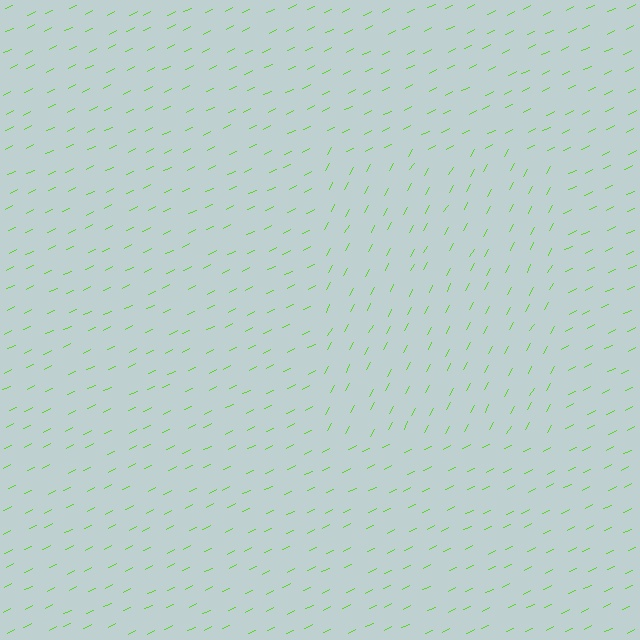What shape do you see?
I see a rectangle.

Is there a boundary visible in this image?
Yes, there is a texture boundary formed by a change in line orientation.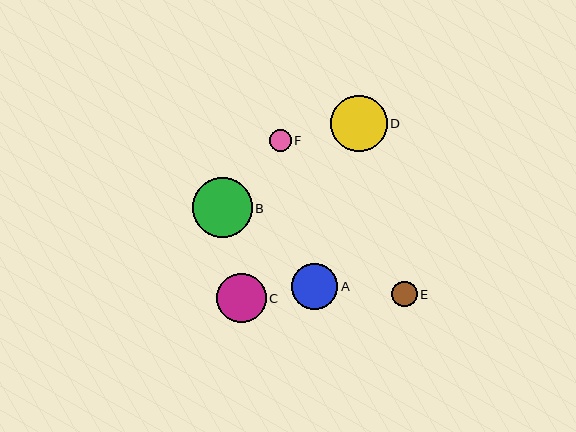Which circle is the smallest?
Circle F is the smallest with a size of approximately 21 pixels.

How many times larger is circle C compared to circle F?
Circle C is approximately 2.3 times the size of circle F.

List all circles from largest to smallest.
From largest to smallest: B, D, C, A, E, F.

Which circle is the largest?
Circle B is the largest with a size of approximately 60 pixels.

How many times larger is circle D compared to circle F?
Circle D is approximately 2.6 times the size of circle F.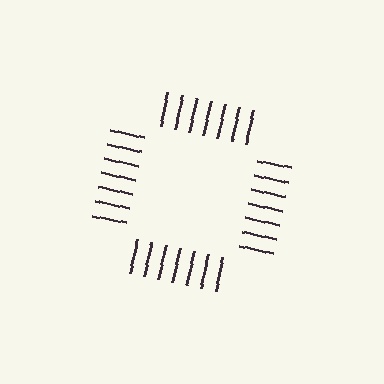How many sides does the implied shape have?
4 sides — the line-ends trace a square.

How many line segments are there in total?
28 — 7 along each of the 4 edges.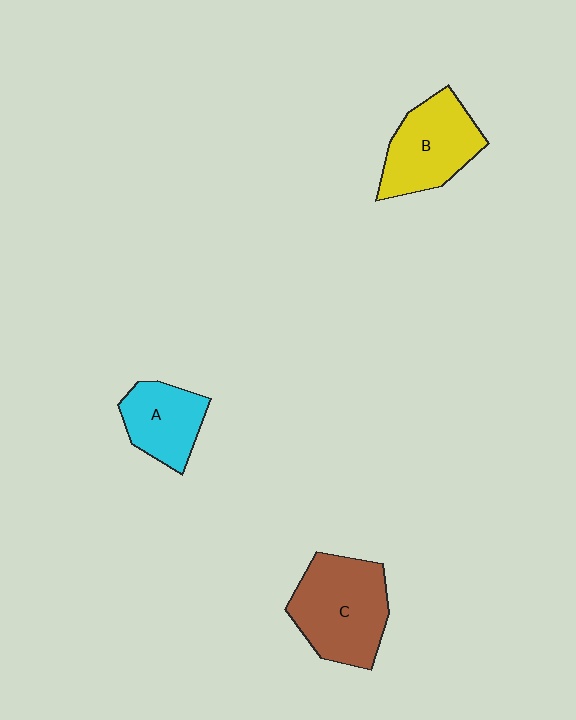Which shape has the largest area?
Shape C (brown).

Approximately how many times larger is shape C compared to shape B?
Approximately 1.2 times.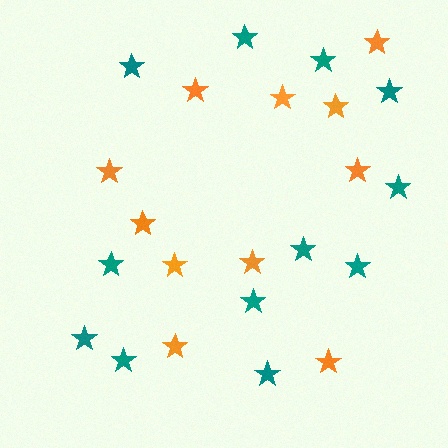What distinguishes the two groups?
There are 2 groups: one group of orange stars (11) and one group of teal stars (12).